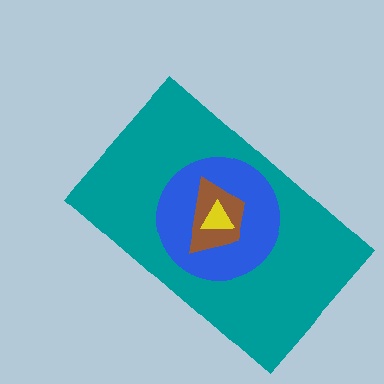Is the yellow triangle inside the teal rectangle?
Yes.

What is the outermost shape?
The teal rectangle.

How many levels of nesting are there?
4.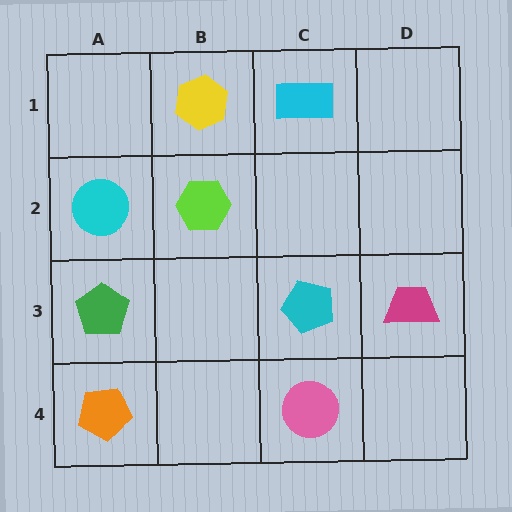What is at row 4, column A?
An orange pentagon.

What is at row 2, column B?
A lime hexagon.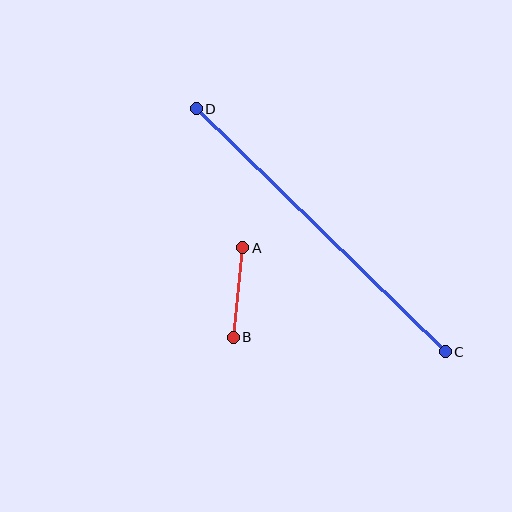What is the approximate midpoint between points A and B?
The midpoint is at approximately (238, 293) pixels.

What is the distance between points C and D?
The distance is approximately 348 pixels.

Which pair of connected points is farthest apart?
Points C and D are farthest apart.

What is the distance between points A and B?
The distance is approximately 90 pixels.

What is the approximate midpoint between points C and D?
The midpoint is at approximately (321, 230) pixels.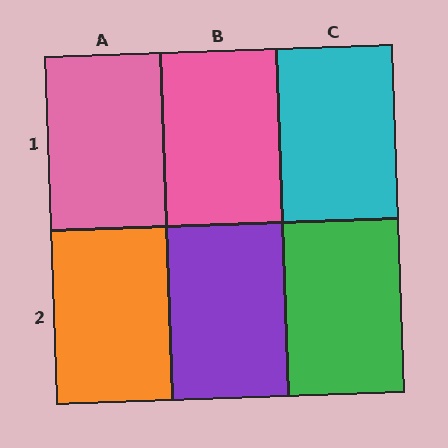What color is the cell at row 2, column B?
Purple.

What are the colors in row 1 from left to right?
Pink, pink, cyan.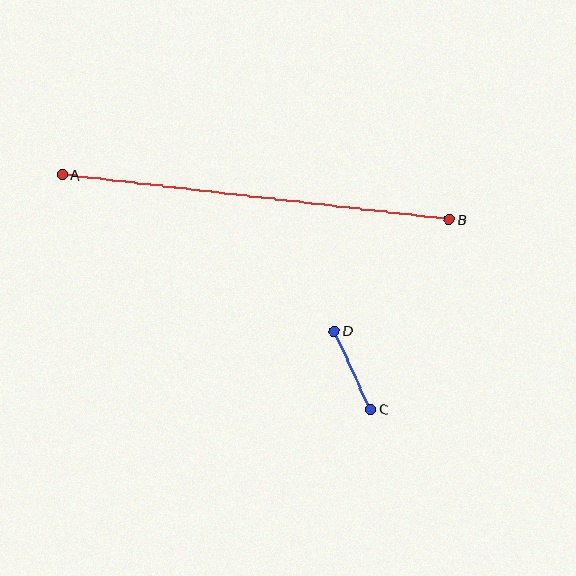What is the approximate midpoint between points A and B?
The midpoint is at approximately (256, 197) pixels.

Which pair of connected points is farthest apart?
Points A and B are farthest apart.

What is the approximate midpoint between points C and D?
The midpoint is at approximately (352, 370) pixels.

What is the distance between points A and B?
The distance is approximately 390 pixels.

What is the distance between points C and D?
The distance is approximately 86 pixels.